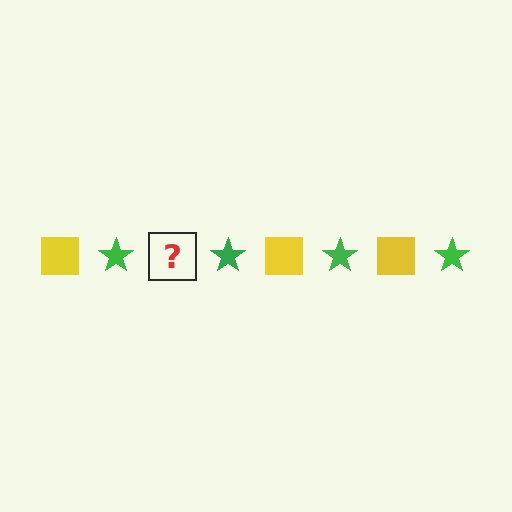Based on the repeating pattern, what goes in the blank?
The blank should be a yellow square.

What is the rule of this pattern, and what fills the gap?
The rule is that the pattern alternates between yellow square and green star. The gap should be filled with a yellow square.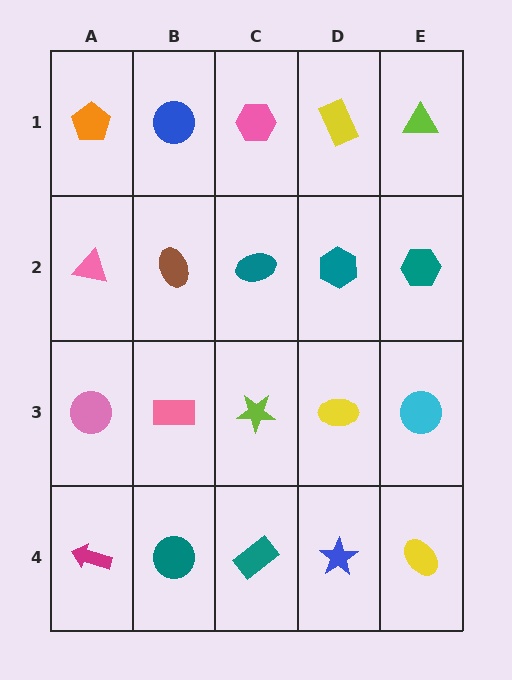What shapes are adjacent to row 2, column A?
An orange pentagon (row 1, column A), a pink circle (row 3, column A), a brown ellipse (row 2, column B).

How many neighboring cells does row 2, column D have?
4.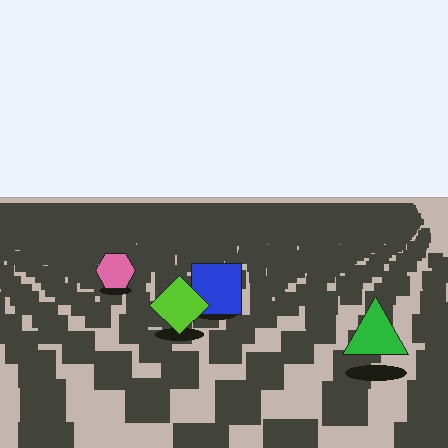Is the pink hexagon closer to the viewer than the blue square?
No. The blue square is closer — you can tell from the texture gradient: the ground texture is coarser near it.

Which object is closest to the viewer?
The green triangle is closest. The texture marks near it are larger and more spread out.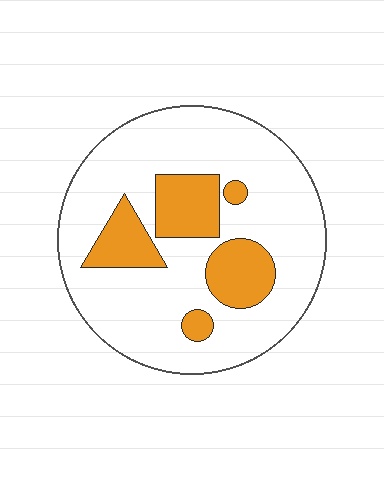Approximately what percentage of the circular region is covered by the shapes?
Approximately 20%.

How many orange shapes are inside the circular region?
5.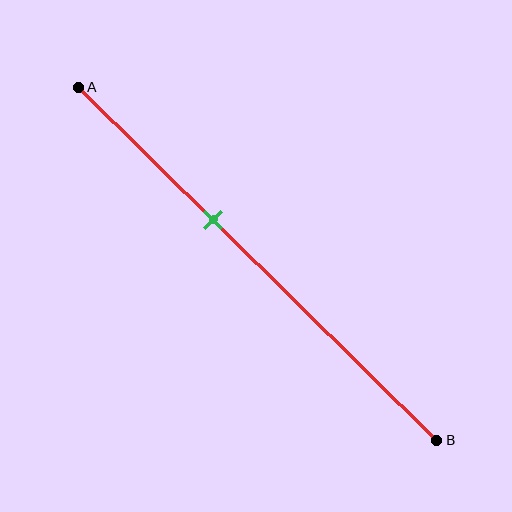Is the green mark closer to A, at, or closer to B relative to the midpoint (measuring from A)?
The green mark is closer to point A than the midpoint of segment AB.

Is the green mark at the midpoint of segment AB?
No, the mark is at about 40% from A, not at the 50% midpoint.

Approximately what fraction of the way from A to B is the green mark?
The green mark is approximately 40% of the way from A to B.